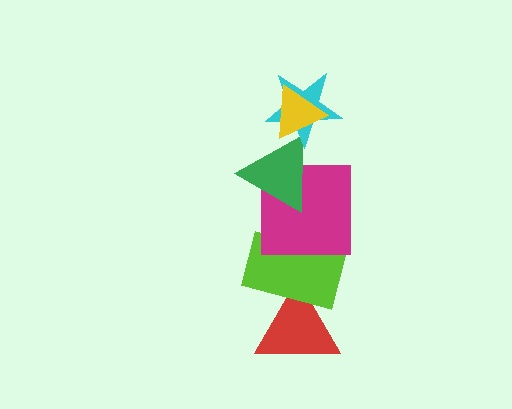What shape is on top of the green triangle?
The cyan star is on top of the green triangle.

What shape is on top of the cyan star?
The yellow triangle is on top of the cyan star.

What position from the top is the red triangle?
The red triangle is 6th from the top.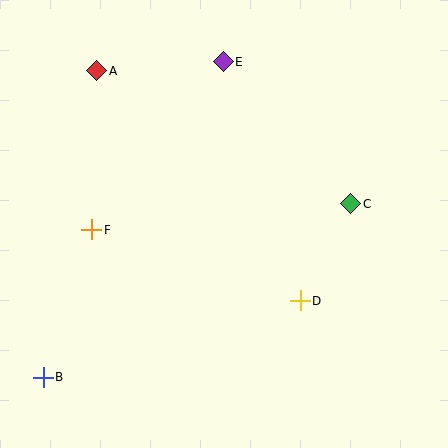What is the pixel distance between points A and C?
The distance between A and C is 286 pixels.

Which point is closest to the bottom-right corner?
Point D is closest to the bottom-right corner.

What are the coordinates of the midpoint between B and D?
The midpoint between B and D is at (172, 339).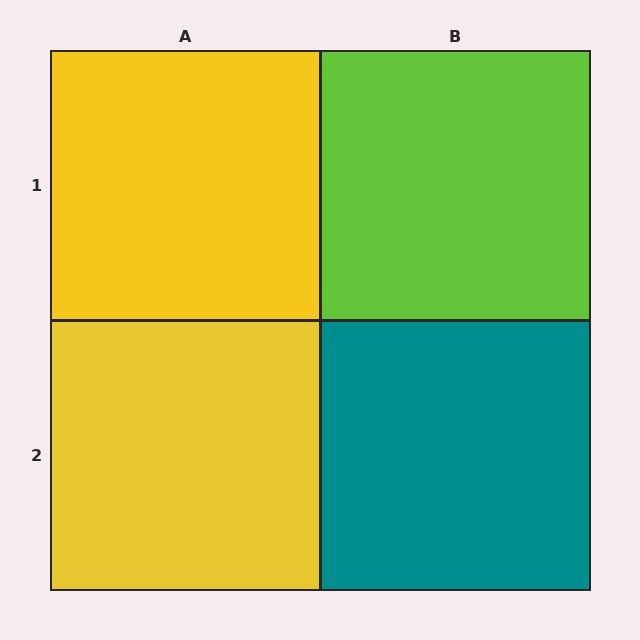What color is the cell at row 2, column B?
Teal.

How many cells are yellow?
2 cells are yellow.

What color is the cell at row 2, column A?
Yellow.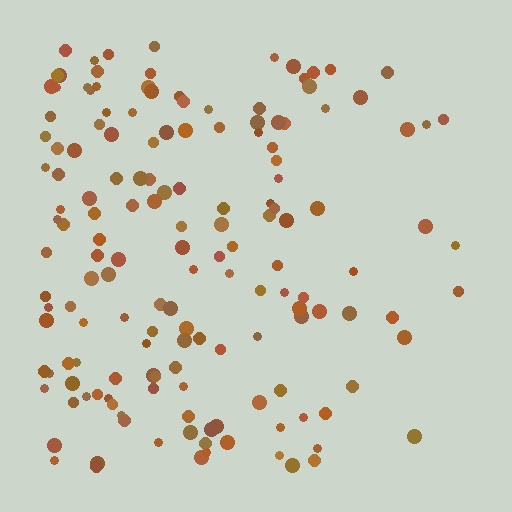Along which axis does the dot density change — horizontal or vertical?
Horizontal.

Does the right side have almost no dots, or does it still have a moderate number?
Still a moderate number, just noticeably fewer than the left.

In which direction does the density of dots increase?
From right to left, with the left side densest.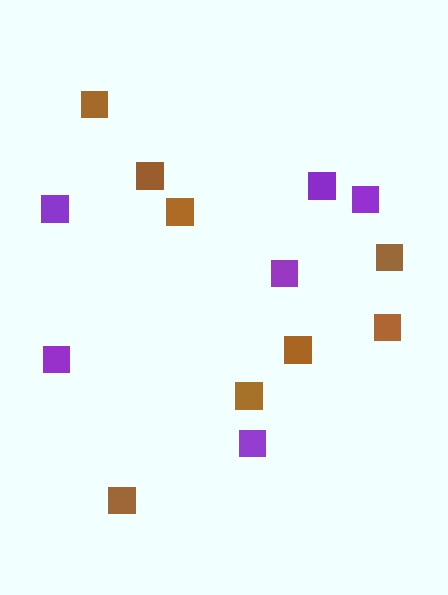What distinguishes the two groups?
There are 2 groups: one group of brown squares (8) and one group of purple squares (6).